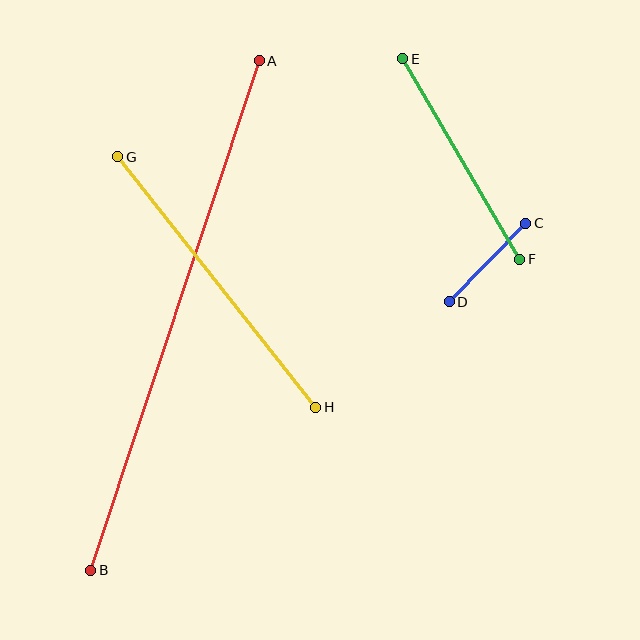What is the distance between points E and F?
The distance is approximately 232 pixels.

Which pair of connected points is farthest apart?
Points A and B are farthest apart.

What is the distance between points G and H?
The distance is approximately 319 pixels.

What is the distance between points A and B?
The distance is approximately 536 pixels.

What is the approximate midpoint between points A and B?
The midpoint is at approximately (175, 316) pixels.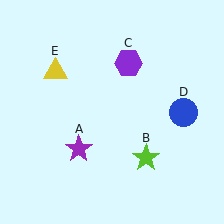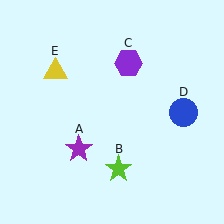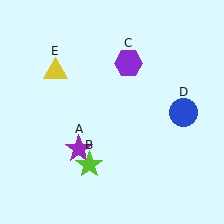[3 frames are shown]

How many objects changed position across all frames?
1 object changed position: lime star (object B).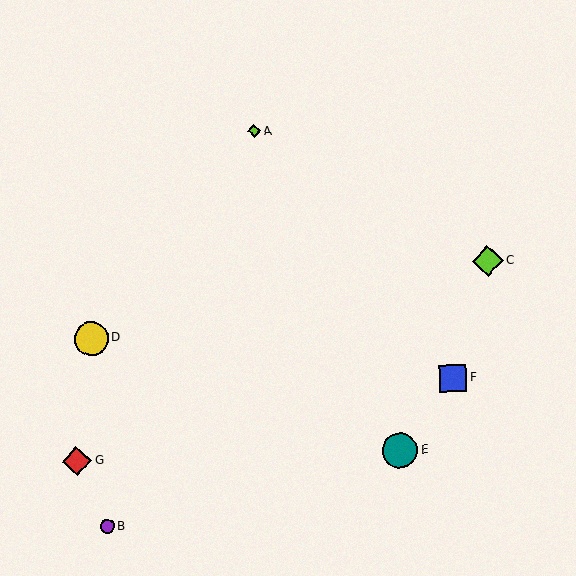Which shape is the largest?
The teal circle (labeled E) is the largest.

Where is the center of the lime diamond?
The center of the lime diamond is at (488, 261).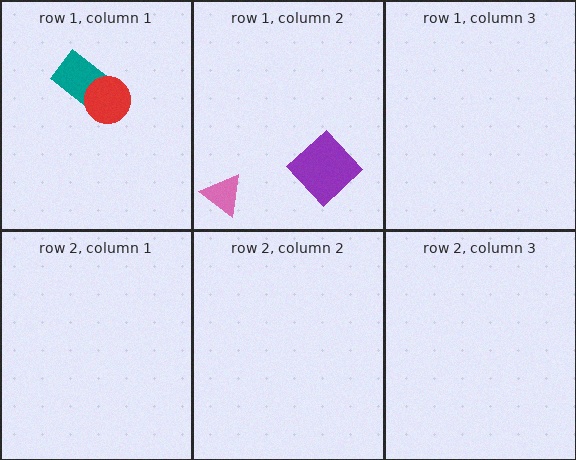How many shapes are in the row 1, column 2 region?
2.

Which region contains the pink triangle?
The row 1, column 2 region.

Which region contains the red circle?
The row 1, column 1 region.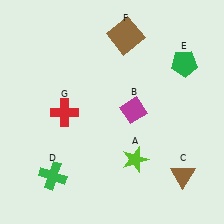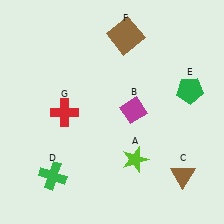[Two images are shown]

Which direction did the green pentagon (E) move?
The green pentagon (E) moved down.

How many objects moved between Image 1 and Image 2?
1 object moved between the two images.